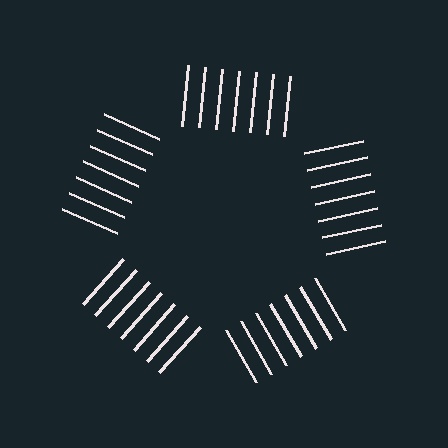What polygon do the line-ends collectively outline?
An illusory pentagon — the line segments terminate on its edges but no continuous stroke is drawn.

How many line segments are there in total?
35 — 7 along each of the 5 edges.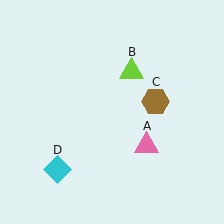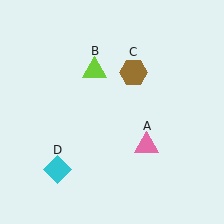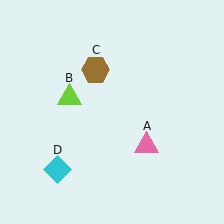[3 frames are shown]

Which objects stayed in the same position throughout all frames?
Pink triangle (object A) and cyan diamond (object D) remained stationary.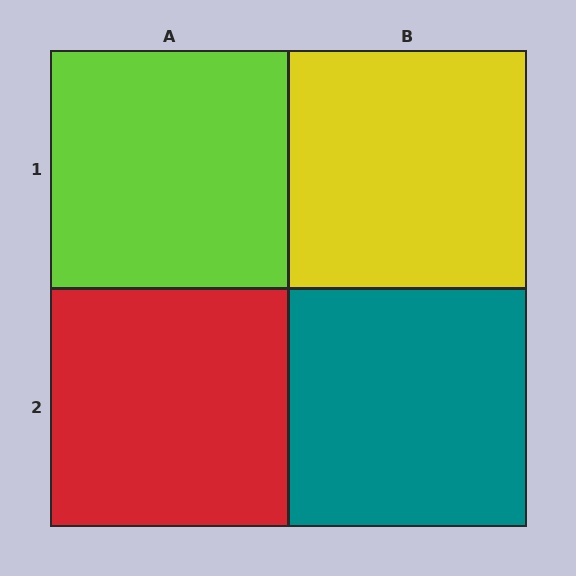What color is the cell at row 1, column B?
Yellow.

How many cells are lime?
1 cell is lime.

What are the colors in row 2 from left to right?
Red, teal.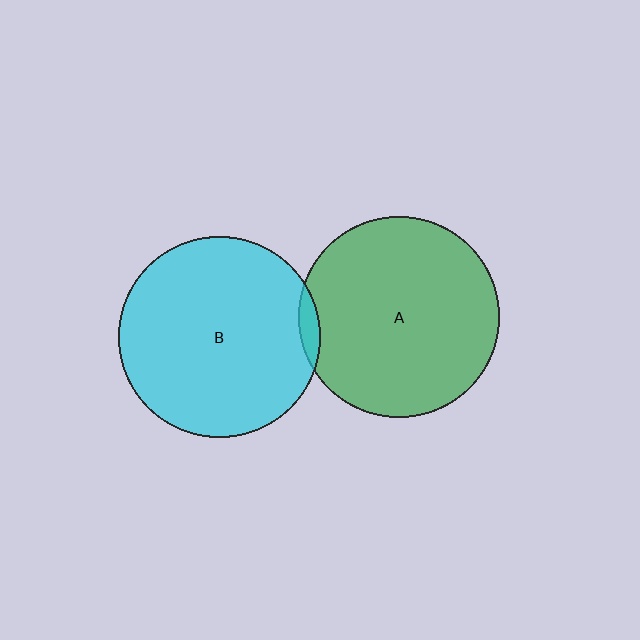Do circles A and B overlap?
Yes.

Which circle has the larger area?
Circle B (cyan).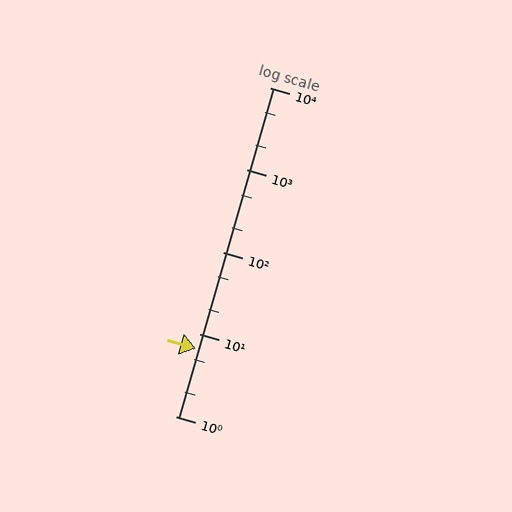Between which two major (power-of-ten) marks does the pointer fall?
The pointer is between 1 and 10.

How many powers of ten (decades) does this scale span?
The scale spans 4 decades, from 1 to 10000.